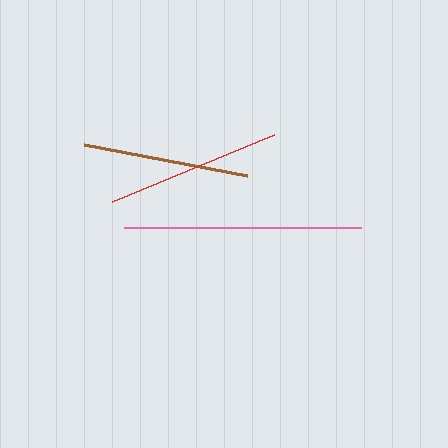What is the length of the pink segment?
The pink segment is approximately 237 pixels long.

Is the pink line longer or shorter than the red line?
The pink line is longer than the red line.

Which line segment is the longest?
The pink line is the longest at approximately 237 pixels.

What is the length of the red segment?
The red segment is approximately 175 pixels long.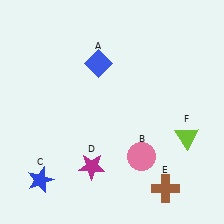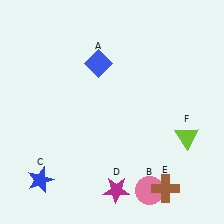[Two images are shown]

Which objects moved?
The objects that moved are: the pink circle (B), the magenta star (D).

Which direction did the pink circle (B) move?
The pink circle (B) moved down.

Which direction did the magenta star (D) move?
The magenta star (D) moved right.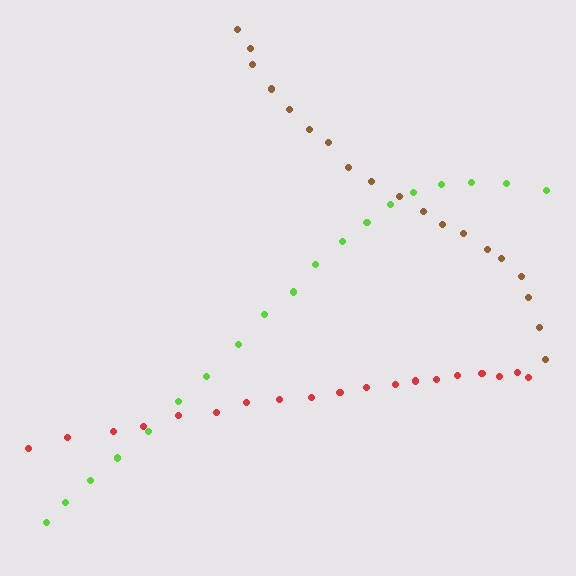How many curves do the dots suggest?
There are 3 distinct paths.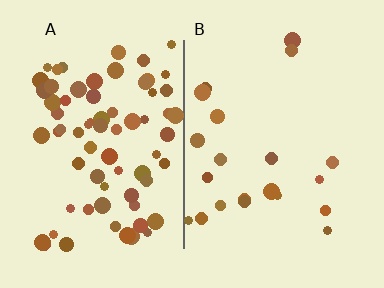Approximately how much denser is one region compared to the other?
Approximately 3.4× — region A over region B.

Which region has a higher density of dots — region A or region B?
A (the left).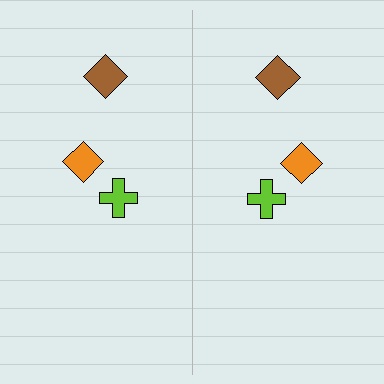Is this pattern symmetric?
Yes, this pattern has bilateral (reflection) symmetry.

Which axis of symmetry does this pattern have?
The pattern has a vertical axis of symmetry running through the center of the image.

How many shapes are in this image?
There are 6 shapes in this image.